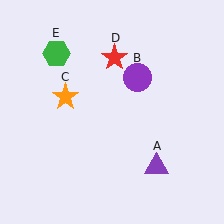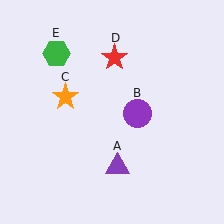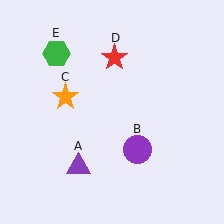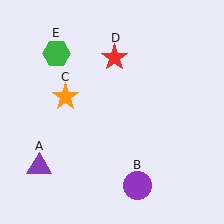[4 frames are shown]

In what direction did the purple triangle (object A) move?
The purple triangle (object A) moved left.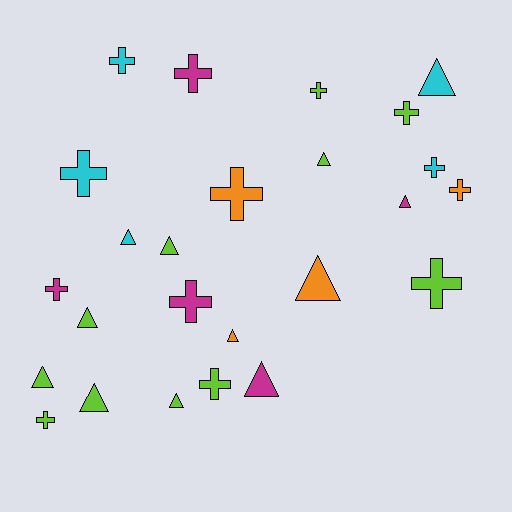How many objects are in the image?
There are 25 objects.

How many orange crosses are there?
There are 2 orange crosses.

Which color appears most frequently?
Lime, with 11 objects.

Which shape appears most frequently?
Cross, with 13 objects.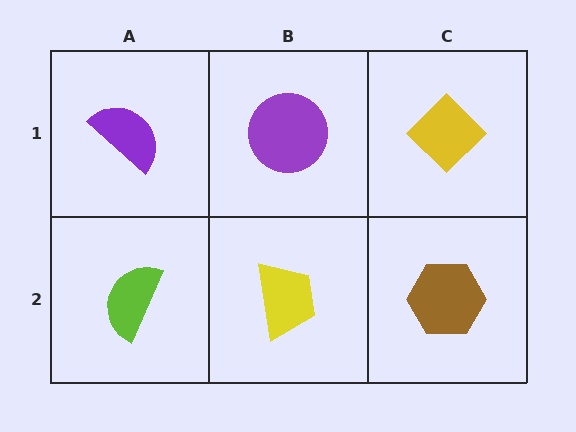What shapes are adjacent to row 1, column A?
A lime semicircle (row 2, column A), a purple circle (row 1, column B).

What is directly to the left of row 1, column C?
A purple circle.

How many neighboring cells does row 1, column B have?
3.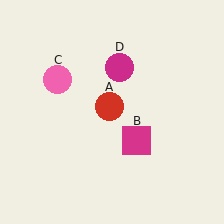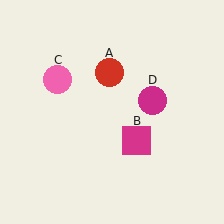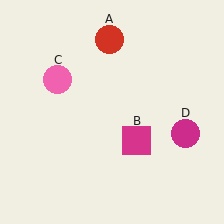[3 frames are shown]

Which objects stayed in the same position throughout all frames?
Magenta square (object B) and pink circle (object C) remained stationary.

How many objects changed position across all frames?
2 objects changed position: red circle (object A), magenta circle (object D).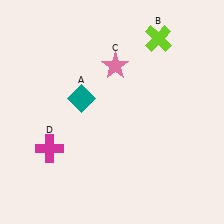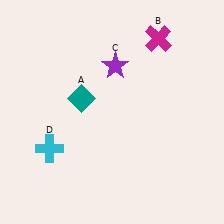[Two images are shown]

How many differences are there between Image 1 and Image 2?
There are 3 differences between the two images.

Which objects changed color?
B changed from lime to magenta. C changed from pink to purple. D changed from magenta to cyan.